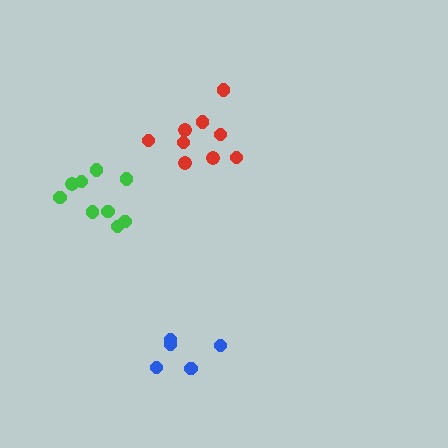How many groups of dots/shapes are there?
There are 3 groups.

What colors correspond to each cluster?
The clusters are colored: blue, red, green.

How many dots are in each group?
Group 1: 5 dots, Group 2: 9 dots, Group 3: 9 dots (23 total).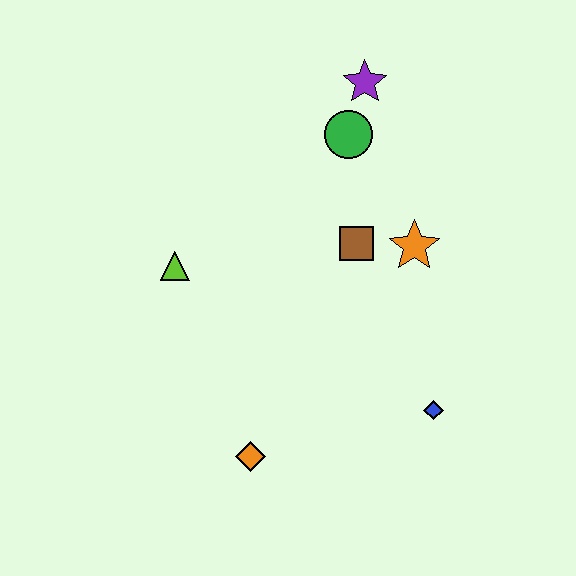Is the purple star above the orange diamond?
Yes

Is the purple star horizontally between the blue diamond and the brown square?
Yes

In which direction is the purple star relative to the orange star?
The purple star is above the orange star.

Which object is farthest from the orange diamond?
The purple star is farthest from the orange diamond.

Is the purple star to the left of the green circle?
No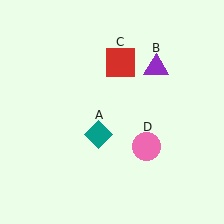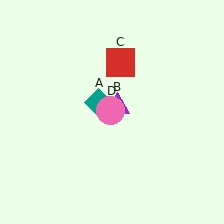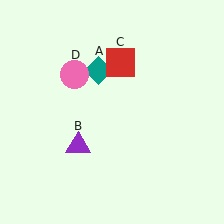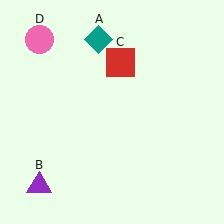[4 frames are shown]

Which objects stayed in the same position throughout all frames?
Red square (object C) remained stationary.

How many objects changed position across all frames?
3 objects changed position: teal diamond (object A), purple triangle (object B), pink circle (object D).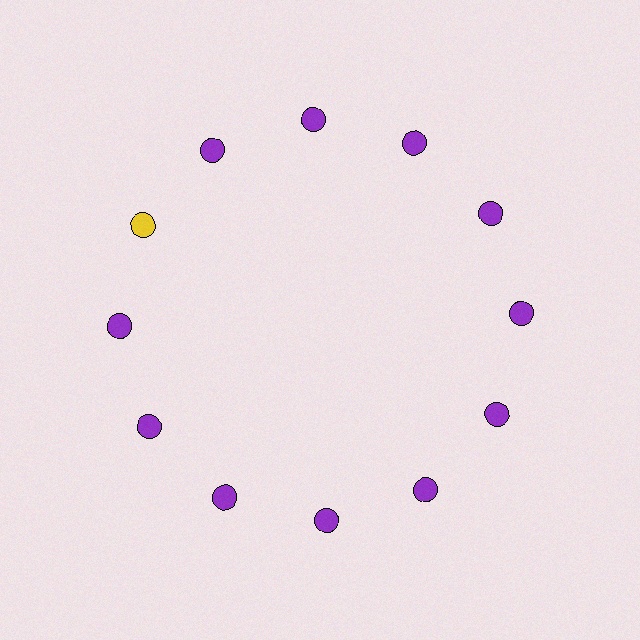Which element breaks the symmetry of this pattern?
The yellow circle at roughly the 10 o'clock position breaks the symmetry. All other shapes are purple circles.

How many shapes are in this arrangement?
There are 12 shapes arranged in a ring pattern.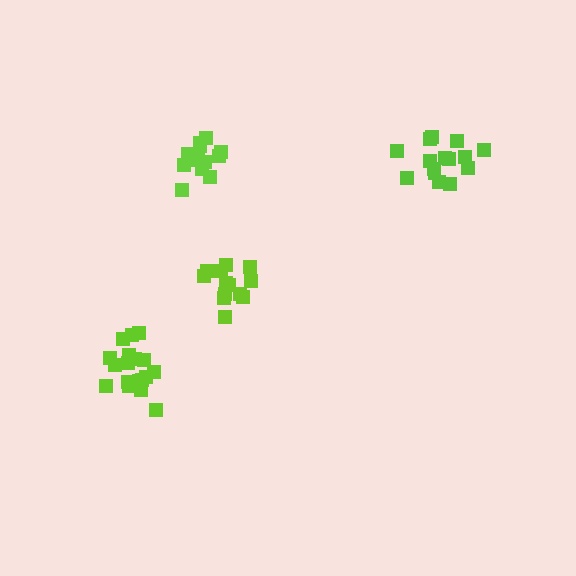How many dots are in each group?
Group 1: 14 dots, Group 2: 18 dots, Group 3: 15 dots, Group 4: 14 dots (61 total).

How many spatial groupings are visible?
There are 4 spatial groupings.